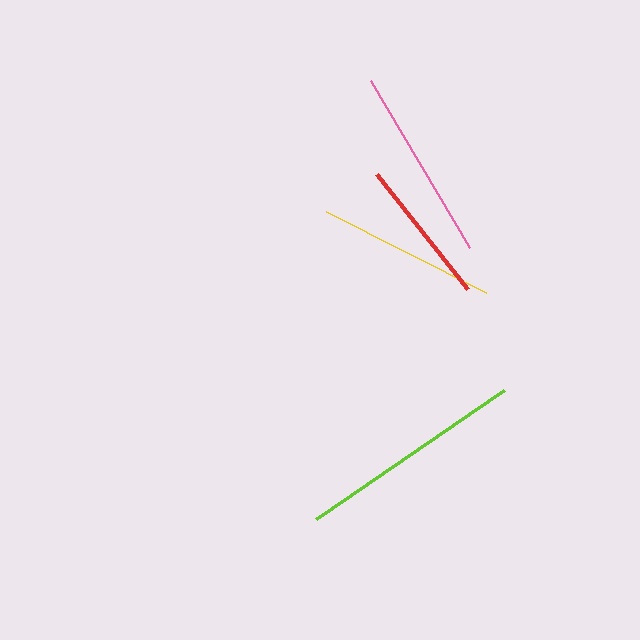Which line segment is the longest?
The lime line is the longest at approximately 228 pixels.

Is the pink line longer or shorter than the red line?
The pink line is longer than the red line.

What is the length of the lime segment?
The lime segment is approximately 228 pixels long.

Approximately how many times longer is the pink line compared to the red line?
The pink line is approximately 1.3 times the length of the red line.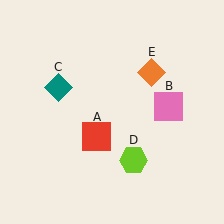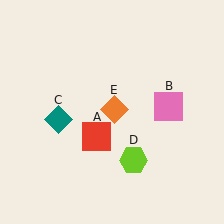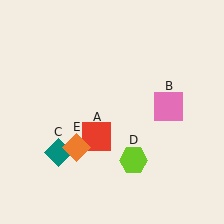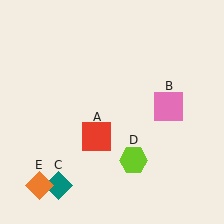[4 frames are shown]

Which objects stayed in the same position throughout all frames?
Red square (object A) and pink square (object B) and lime hexagon (object D) remained stationary.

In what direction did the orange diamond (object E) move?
The orange diamond (object E) moved down and to the left.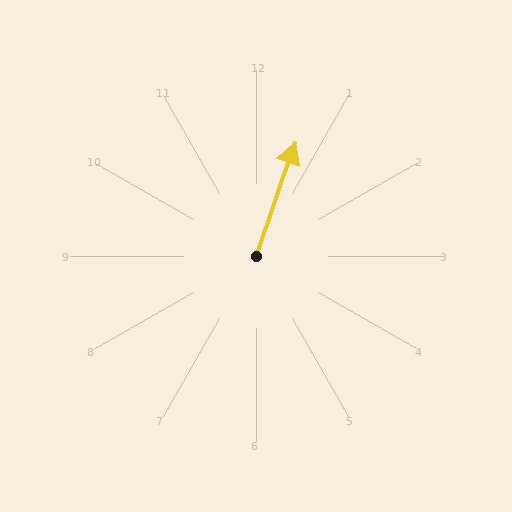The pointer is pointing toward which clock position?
Roughly 1 o'clock.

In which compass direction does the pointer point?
North.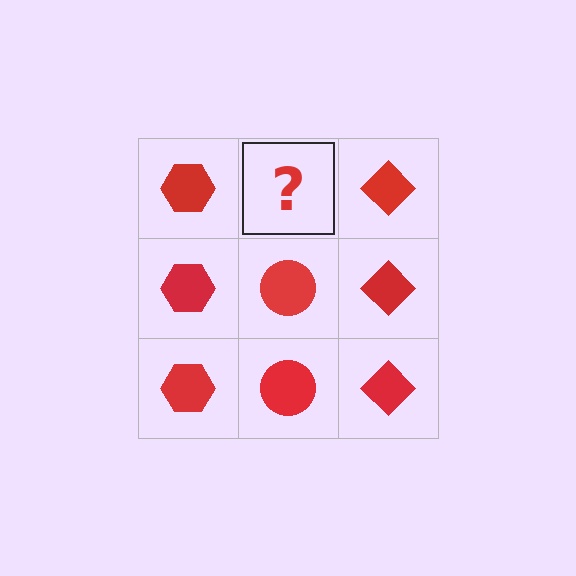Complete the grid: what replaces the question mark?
The question mark should be replaced with a red circle.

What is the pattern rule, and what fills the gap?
The rule is that each column has a consistent shape. The gap should be filled with a red circle.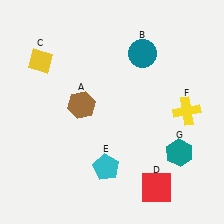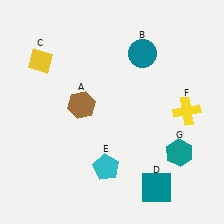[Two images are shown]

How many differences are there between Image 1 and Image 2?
There is 1 difference between the two images.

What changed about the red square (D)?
In Image 1, D is red. In Image 2, it changed to teal.